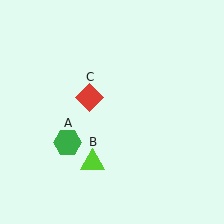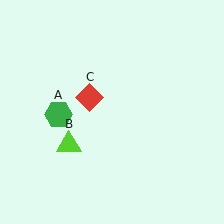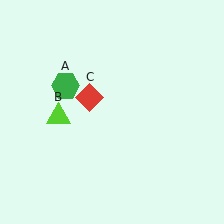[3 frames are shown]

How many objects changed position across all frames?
2 objects changed position: green hexagon (object A), lime triangle (object B).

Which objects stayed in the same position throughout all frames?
Red diamond (object C) remained stationary.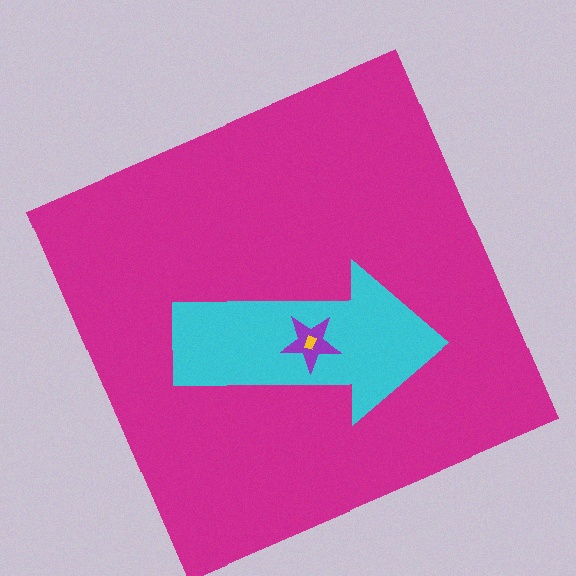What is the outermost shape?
The magenta square.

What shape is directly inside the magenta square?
The cyan arrow.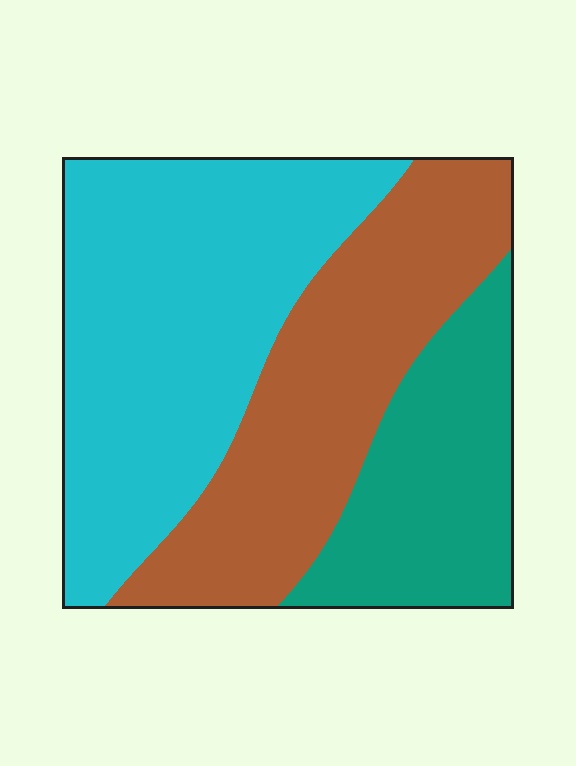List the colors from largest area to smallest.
From largest to smallest: cyan, brown, teal.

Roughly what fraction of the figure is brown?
Brown covers roughly 35% of the figure.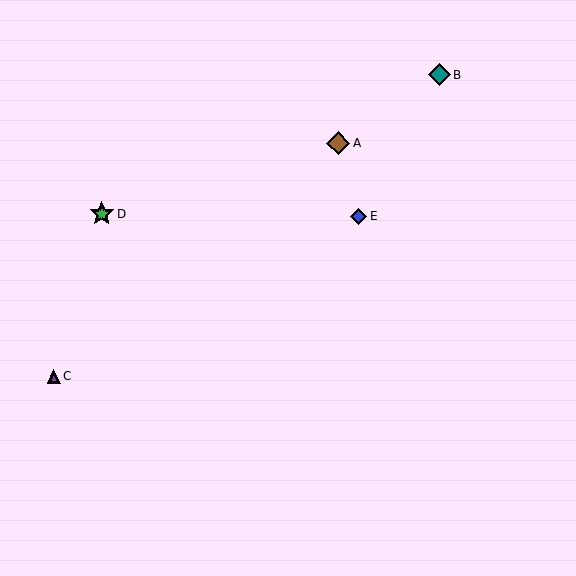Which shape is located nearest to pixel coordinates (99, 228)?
The green star (labeled D) at (102, 214) is nearest to that location.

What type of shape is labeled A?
Shape A is a brown diamond.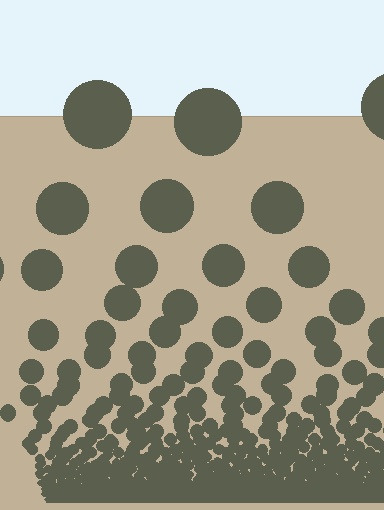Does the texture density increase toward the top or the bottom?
Density increases toward the bottom.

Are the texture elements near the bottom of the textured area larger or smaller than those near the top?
Smaller. The gradient is inverted — elements near the bottom are smaller and denser.